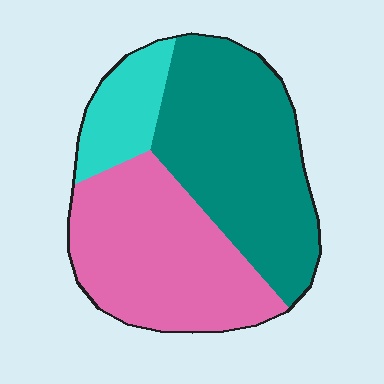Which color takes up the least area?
Cyan, at roughly 15%.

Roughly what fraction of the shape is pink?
Pink takes up about two fifths (2/5) of the shape.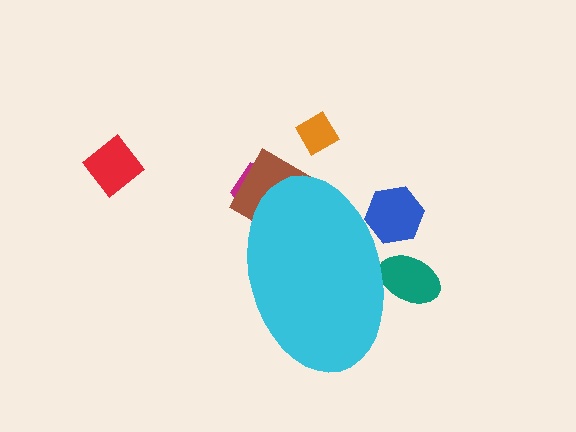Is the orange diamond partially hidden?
No, the orange diamond is fully visible.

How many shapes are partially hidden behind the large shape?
4 shapes are partially hidden.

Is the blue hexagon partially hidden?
Yes, the blue hexagon is partially hidden behind the cyan ellipse.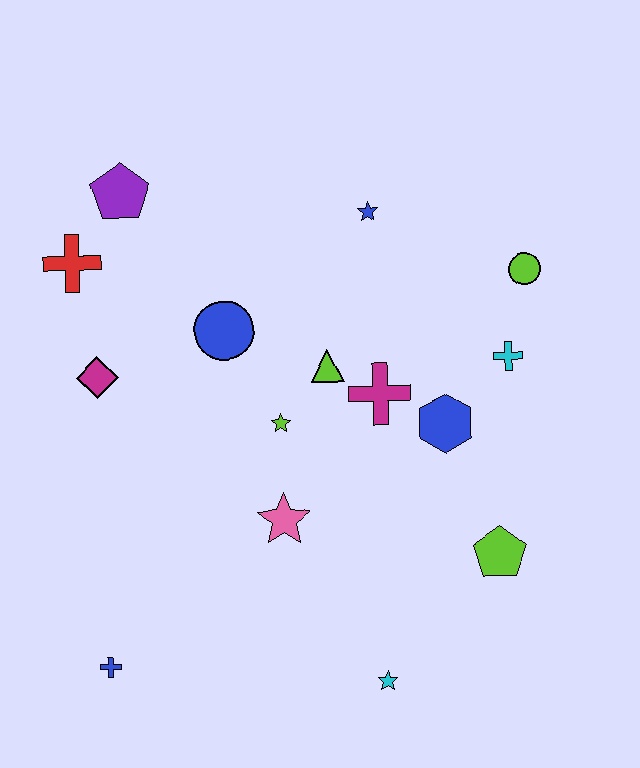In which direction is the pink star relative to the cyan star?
The pink star is above the cyan star.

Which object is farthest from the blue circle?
The cyan star is farthest from the blue circle.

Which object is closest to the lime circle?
The cyan cross is closest to the lime circle.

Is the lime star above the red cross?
No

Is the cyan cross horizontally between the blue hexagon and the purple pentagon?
No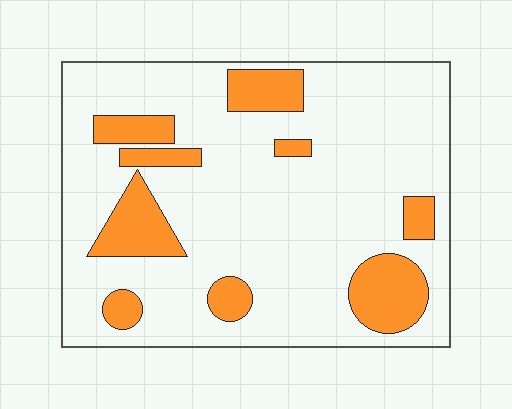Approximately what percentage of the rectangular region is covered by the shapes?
Approximately 20%.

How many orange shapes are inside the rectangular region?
9.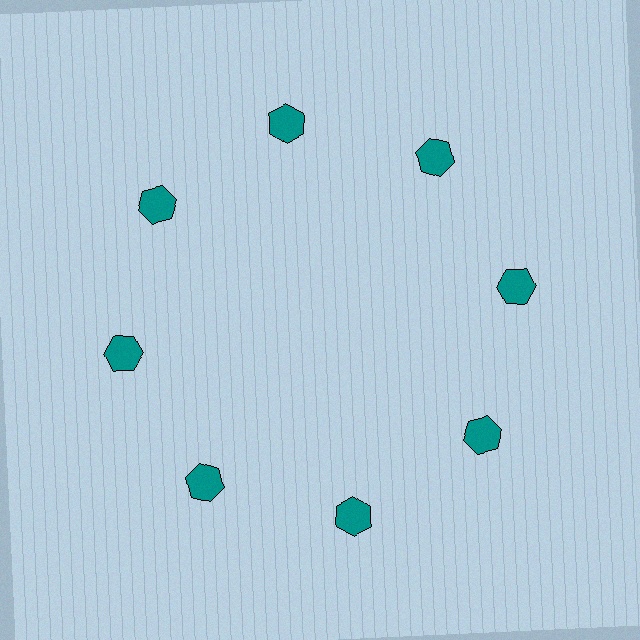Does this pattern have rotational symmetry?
Yes, this pattern has 8-fold rotational symmetry. It looks the same after rotating 45 degrees around the center.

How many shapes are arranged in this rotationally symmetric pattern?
There are 8 shapes, arranged in 8 groups of 1.